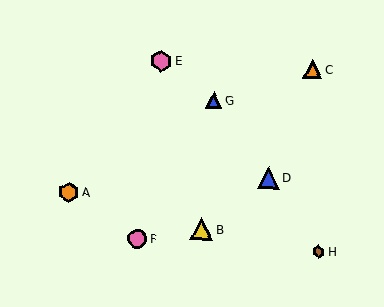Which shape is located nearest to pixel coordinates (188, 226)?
The yellow triangle (labeled B) at (202, 229) is nearest to that location.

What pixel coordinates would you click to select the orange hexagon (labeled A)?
Click at (69, 192) to select the orange hexagon A.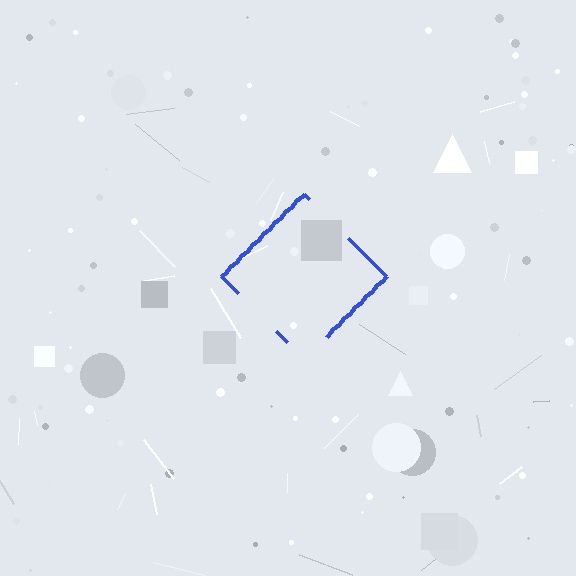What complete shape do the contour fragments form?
The contour fragments form a diamond.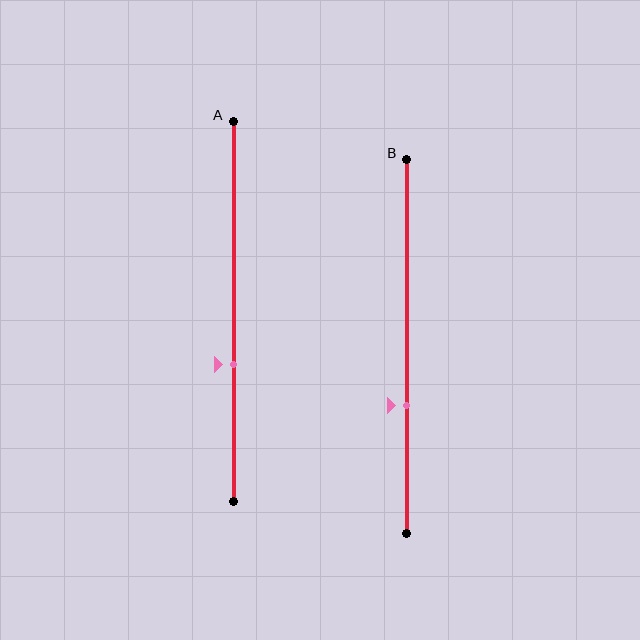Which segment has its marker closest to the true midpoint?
Segment A has its marker closest to the true midpoint.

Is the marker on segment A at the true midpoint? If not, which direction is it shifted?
No, the marker on segment A is shifted downward by about 14% of the segment length.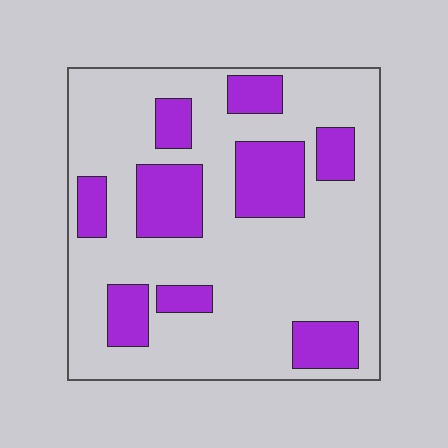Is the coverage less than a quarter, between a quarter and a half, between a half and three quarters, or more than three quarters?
Between a quarter and a half.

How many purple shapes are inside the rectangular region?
9.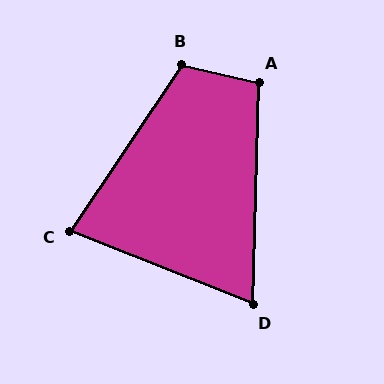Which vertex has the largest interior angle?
B, at approximately 110 degrees.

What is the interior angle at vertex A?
Approximately 102 degrees (obtuse).